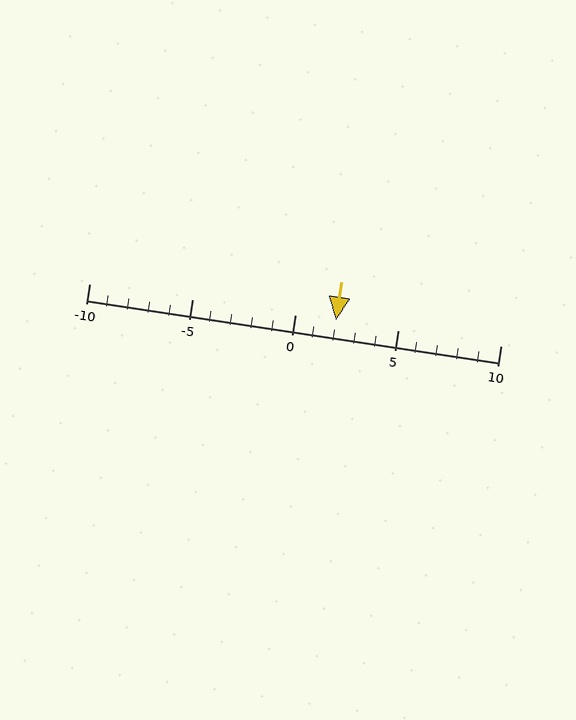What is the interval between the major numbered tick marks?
The major tick marks are spaced 5 units apart.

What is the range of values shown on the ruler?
The ruler shows values from -10 to 10.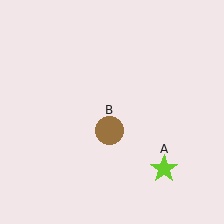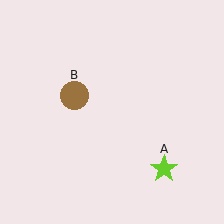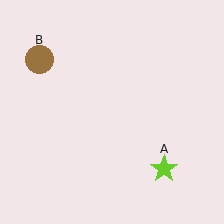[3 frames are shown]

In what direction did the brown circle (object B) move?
The brown circle (object B) moved up and to the left.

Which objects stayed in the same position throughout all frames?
Lime star (object A) remained stationary.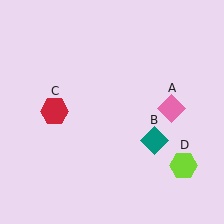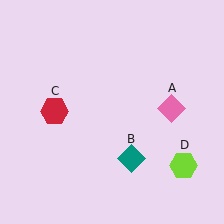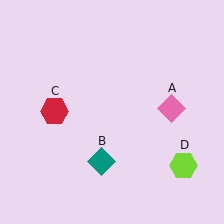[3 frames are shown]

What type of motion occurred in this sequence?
The teal diamond (object B) rotated clockwise around the center of the scene.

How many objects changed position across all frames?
1 object changed position: teal diamond (object B).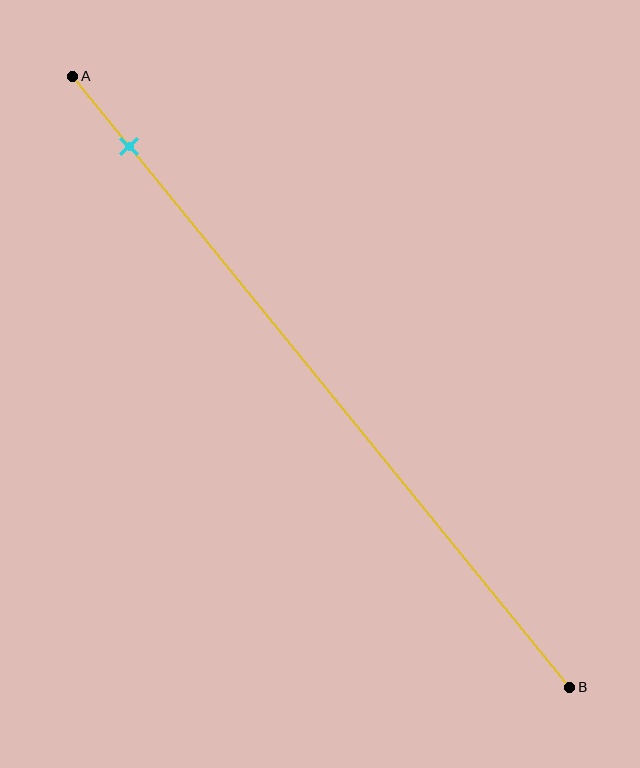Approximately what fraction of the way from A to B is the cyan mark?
The cyan mark is approximately 10% of the way from A to B.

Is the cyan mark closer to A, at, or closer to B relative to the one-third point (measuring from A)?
The cyan mark is closer to point A than the one-third point of segment AB.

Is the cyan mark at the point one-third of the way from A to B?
No, the mark is at about 10% from A, not at the 33% one-third point.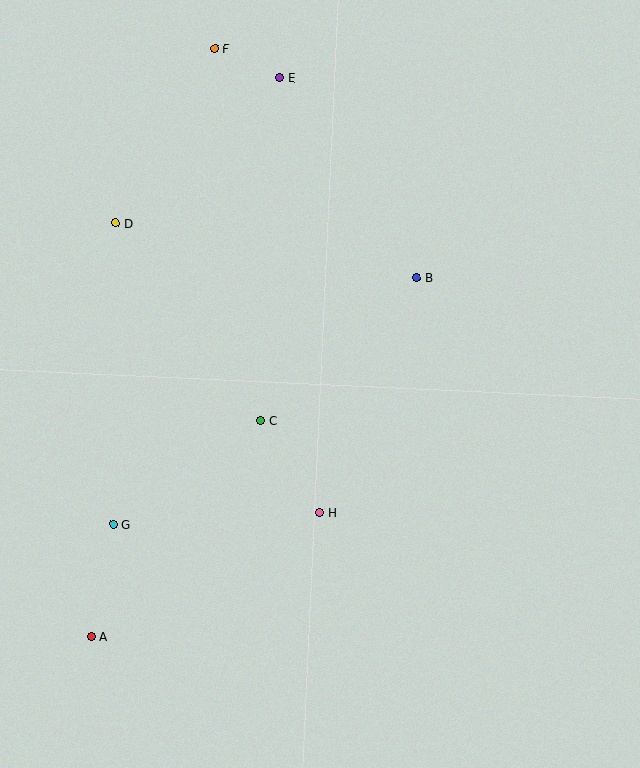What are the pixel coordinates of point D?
Point D is at (116, 223).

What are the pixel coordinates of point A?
Point A is at (92, 636).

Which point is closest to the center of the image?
Point C at (261, 421) is closest to the center.